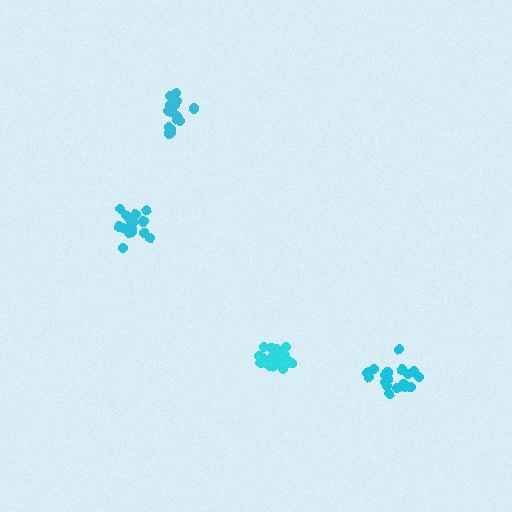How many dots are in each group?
Group 1: 15 dots, Group 2: 17 dots, Group 3: 20 dots, Group 4: 21 dots (73 total).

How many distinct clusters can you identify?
There are 4 distinct clusters.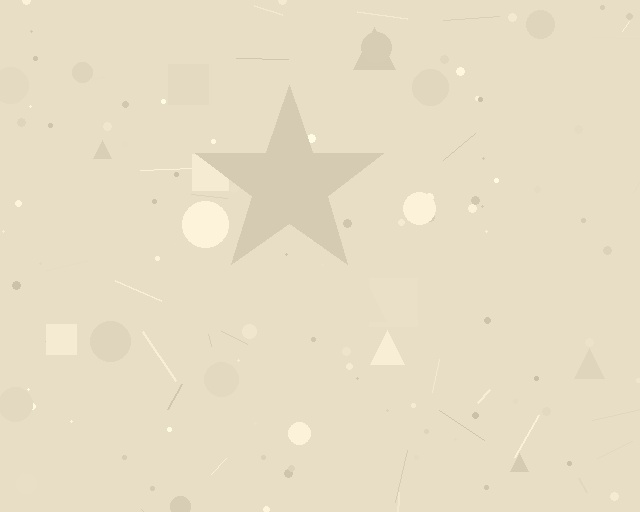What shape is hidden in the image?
A star is hidden in the image.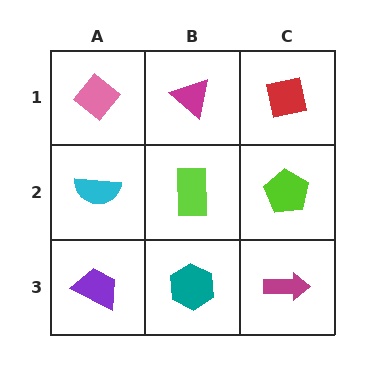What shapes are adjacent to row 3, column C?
A lime pentagon (row 2, column C), a teal hexagon (row 3, column B).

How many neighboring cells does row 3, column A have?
2.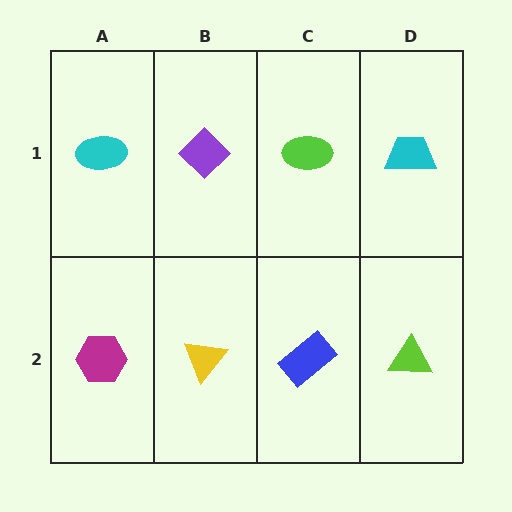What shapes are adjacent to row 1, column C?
A blue rectangle (row 2, column C), a purple diamond (row 1, column B), a cyan trapezoid (row 1, column D).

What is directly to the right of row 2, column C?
A lime triangle.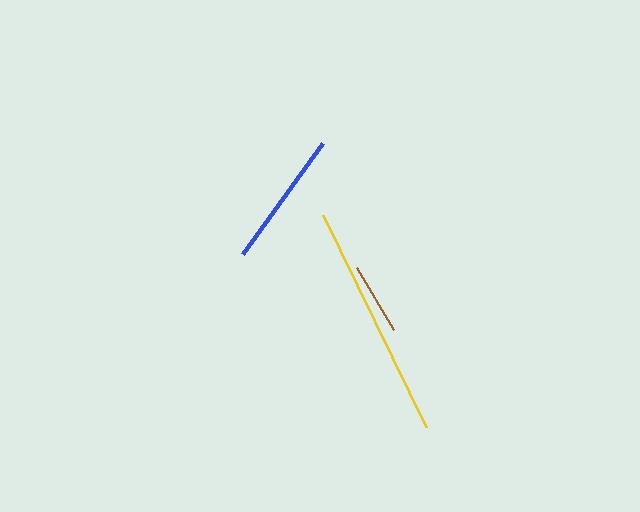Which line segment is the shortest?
The brown line is the shortest at approximately 72 pixels.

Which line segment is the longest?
The yellow line is the longest at approximately 236 pixels.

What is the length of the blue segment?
The blue segment is approximately 136 pixels long.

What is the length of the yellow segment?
The yellow segment is approximately 236 pixels long.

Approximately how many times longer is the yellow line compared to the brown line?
The yellow line is approximately 3.3 times the length of the brown line.